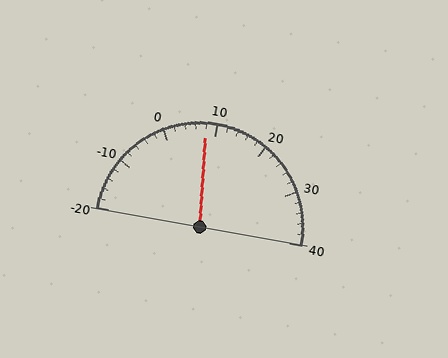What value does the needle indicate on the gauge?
The needle indicates approximately 8.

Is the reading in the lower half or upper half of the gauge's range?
The reading is in the lower half of the range (-20 to 40).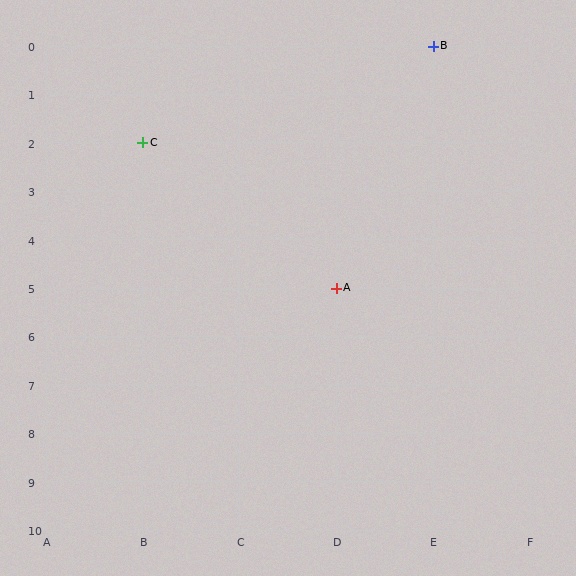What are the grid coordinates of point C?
Point C is at grid coordinates (B, 2).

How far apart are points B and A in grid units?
Points B and A are 1 column and 5 rows apart (about 5.1 grid units diagonally).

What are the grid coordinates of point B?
Point B is at grid coordinates (E, 0).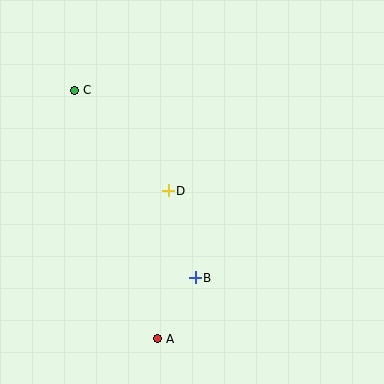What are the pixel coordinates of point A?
Point A is at (158, 339).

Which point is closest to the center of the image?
Point D at (168, 191) is closest to the center.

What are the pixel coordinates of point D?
Point D is at (168, 191).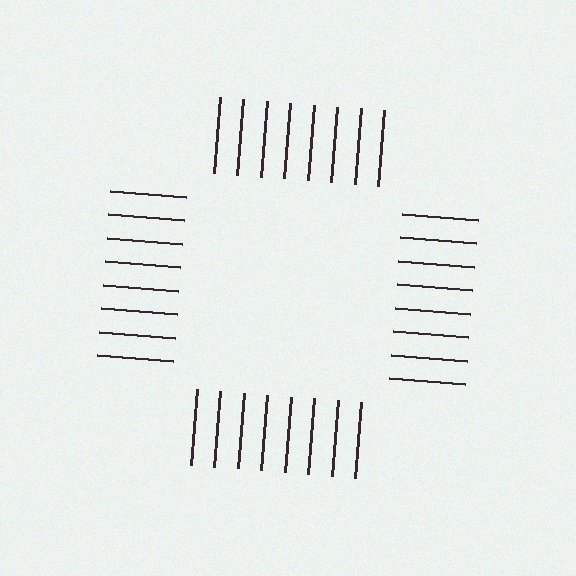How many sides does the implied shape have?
4 sides — the line-ends trace a square.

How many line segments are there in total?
32 — 8 along each of the 4 edges.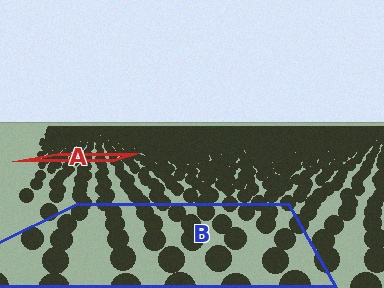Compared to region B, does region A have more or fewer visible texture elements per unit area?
Region A has more texture elements per unit area — they are packed more densely because it is farther away.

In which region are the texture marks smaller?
The texture marks are smaller in region A, because it is farther away.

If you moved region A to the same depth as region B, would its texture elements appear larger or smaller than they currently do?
They would appear larger. At a closer depth, the same texture elements are projected at a bigger on-screen size.